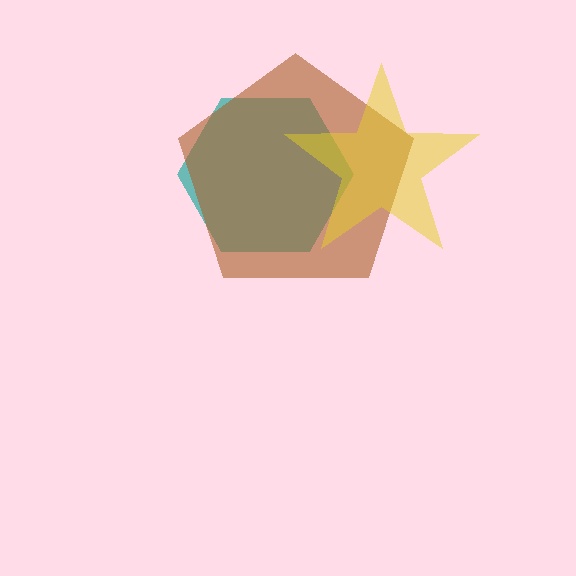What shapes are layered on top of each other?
The layered shapes are: a teal hexagon, a brown pentagon, a yellow star.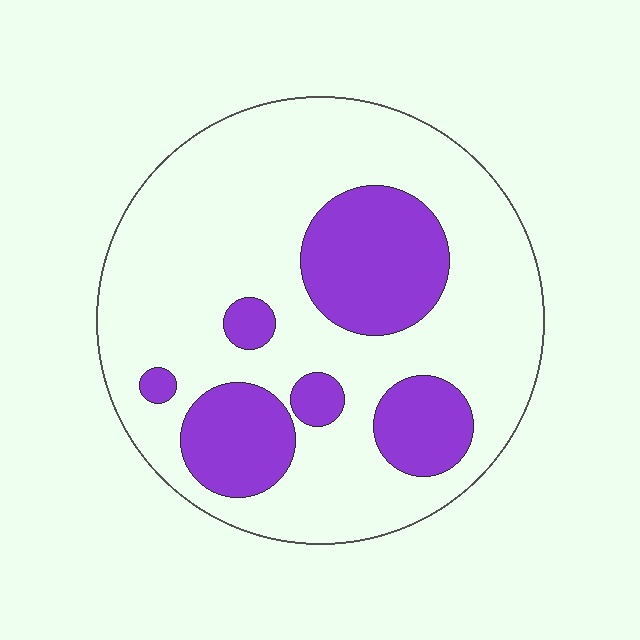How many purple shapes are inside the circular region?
6.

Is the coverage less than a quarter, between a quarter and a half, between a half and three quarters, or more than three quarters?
Between a quarter and a half.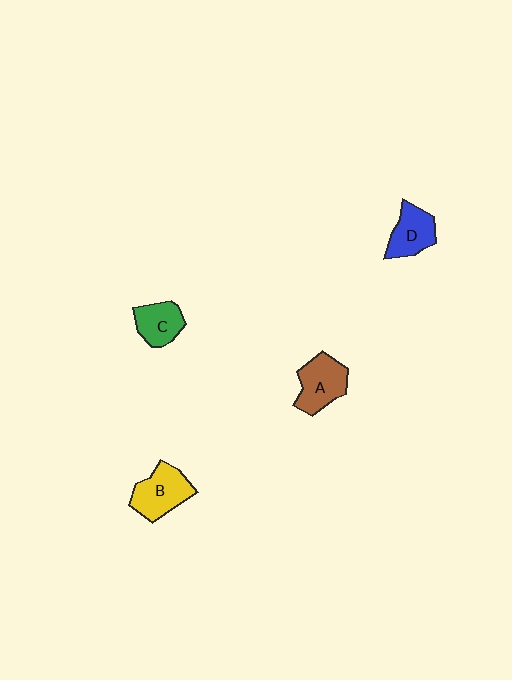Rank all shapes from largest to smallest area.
From largest to smallest: B (yellow), A (brown), D (blue), C (green).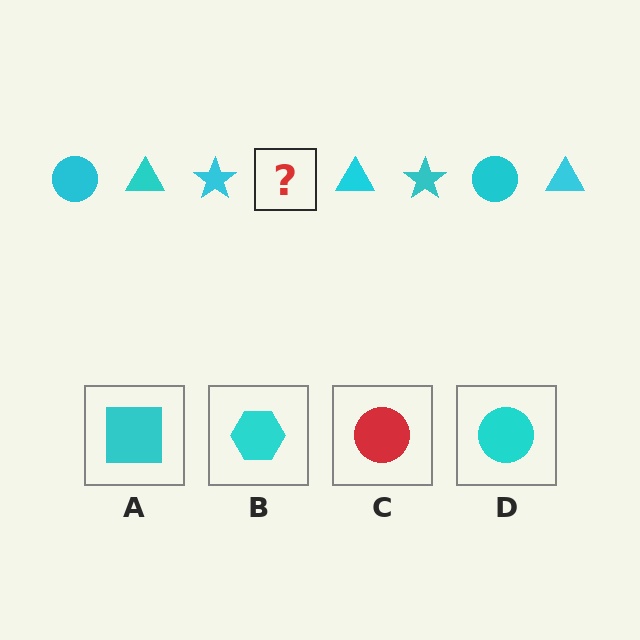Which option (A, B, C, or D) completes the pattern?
D.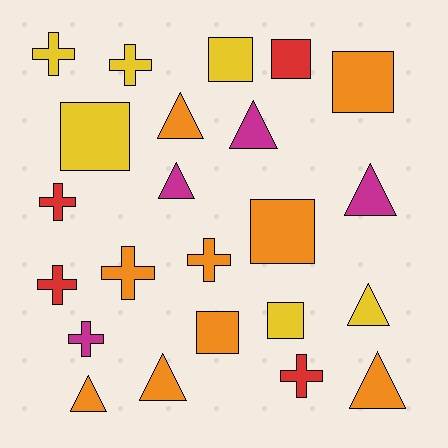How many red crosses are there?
There are 3 red crosses.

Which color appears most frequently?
Orange, with 9 objects.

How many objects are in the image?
There are 23 objects.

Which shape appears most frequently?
Cross, with 8 objects.